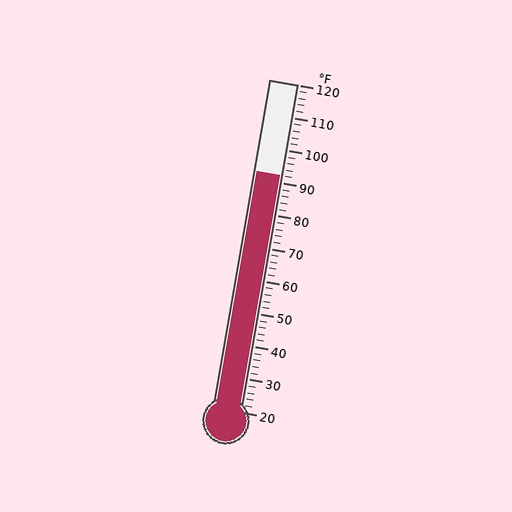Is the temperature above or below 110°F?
The temperature is below 110°F.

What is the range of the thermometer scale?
The thermometer scale ranges from 20°F to 120°F.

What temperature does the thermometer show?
The thermometer shows approximately 92°F.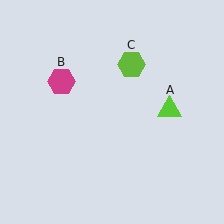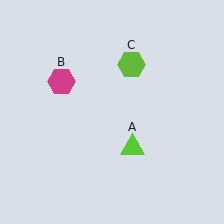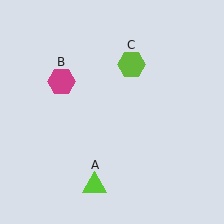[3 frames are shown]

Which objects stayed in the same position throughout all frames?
Magenta hexagon (object B) and lime hexagon (object C) remained stationary.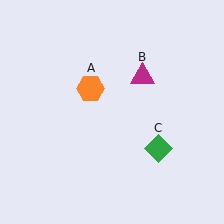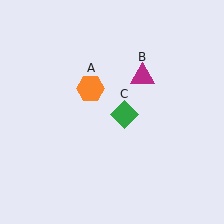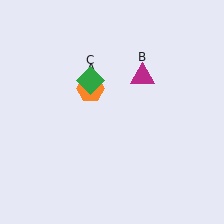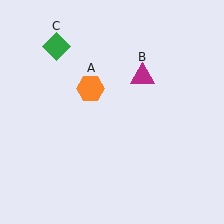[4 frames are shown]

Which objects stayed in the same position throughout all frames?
Orange hexagon (object A) and magenta triangle (object B) remained stationary.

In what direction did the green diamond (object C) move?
The green diamond (object C) moved up and to the left.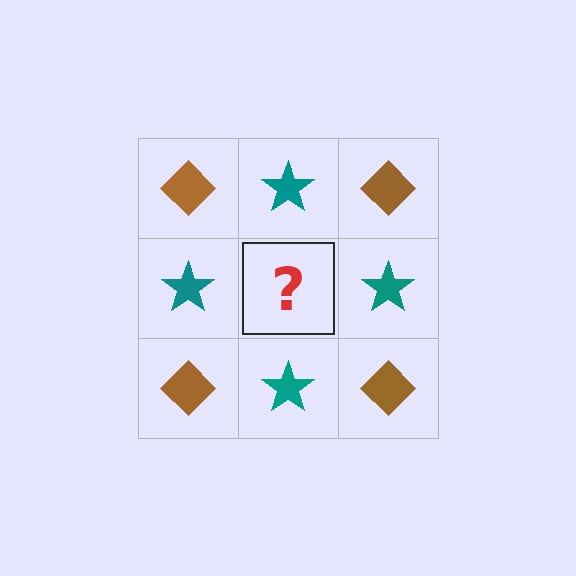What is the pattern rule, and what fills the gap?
The rule is that it alternates brown diamond and teal star in a checkerboard pattern. The gap should be filled with a brown diamond.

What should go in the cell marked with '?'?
The missing cell should contain a brown diamond.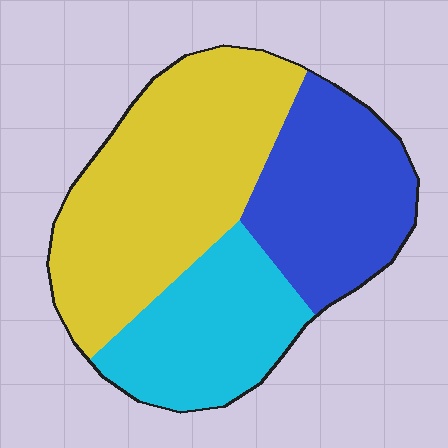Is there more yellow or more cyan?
Yellow.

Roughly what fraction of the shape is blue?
Blue takes up about one quarter (1/4) of the shape.